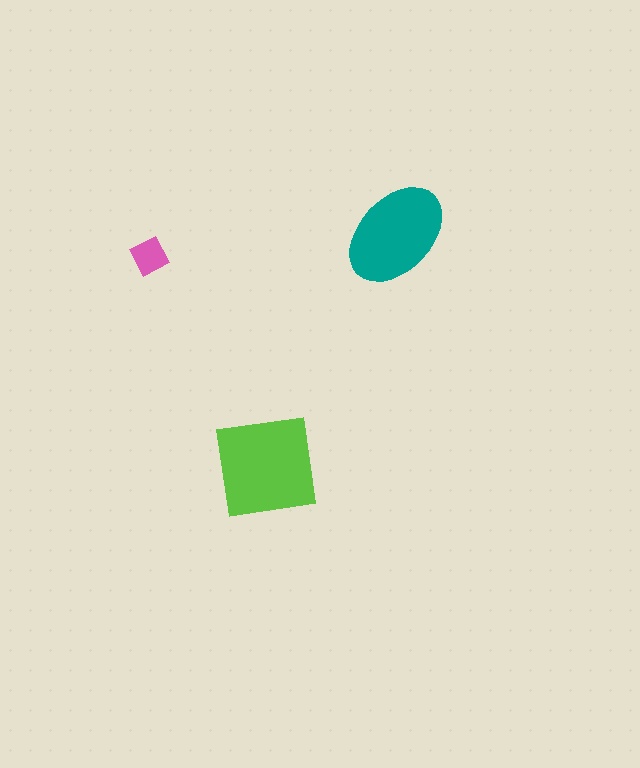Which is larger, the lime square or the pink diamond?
The lime square.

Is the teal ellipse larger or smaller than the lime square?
Smaller.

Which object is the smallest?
The pink diamond.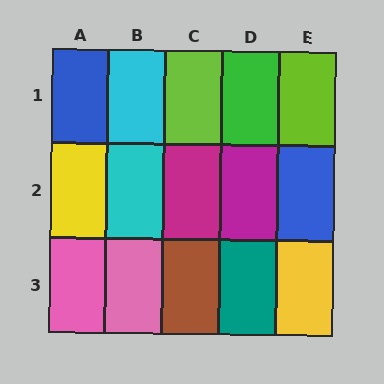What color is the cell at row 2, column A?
Yellow.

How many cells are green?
1 cell is green.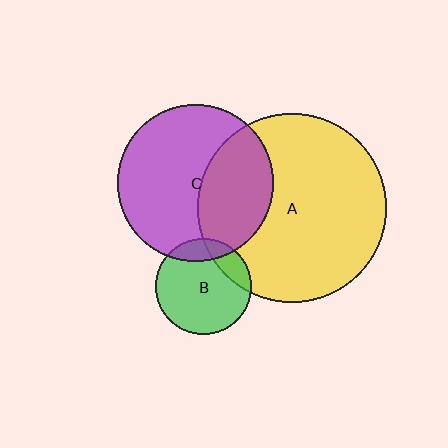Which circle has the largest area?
Circle A (yellow).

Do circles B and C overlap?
Yes.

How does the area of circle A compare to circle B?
Approximately 3.9 times.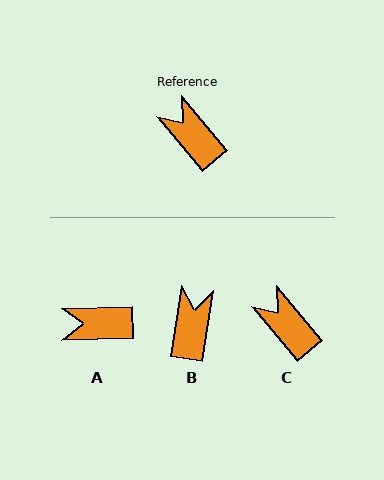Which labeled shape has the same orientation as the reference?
C.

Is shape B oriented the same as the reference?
No, it is off by about 49 degrees.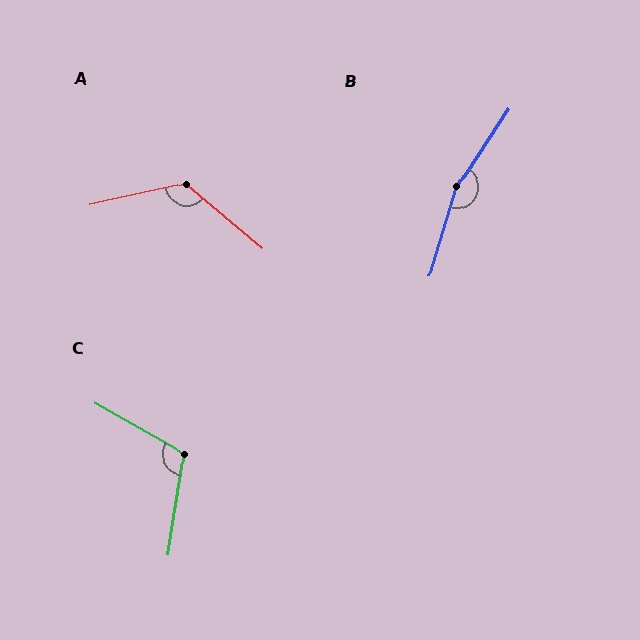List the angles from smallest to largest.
C (111°), A (127°), B (163°).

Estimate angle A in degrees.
Approximately 127 degrees.